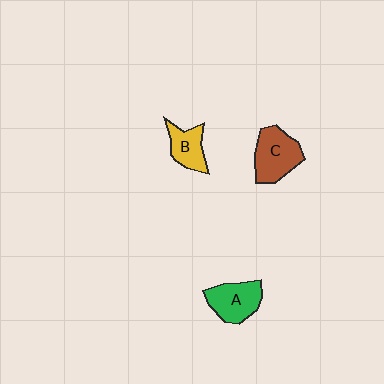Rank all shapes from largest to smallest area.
From largest to smallest: C (brown), A (green), B (yellow).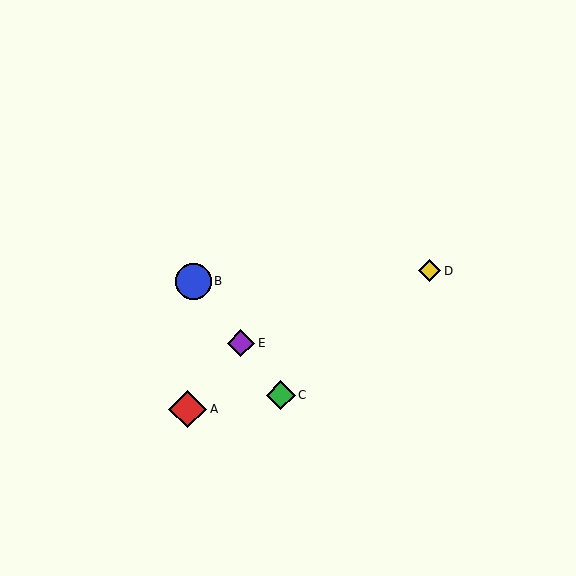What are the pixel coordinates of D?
Object D is at (430, 271).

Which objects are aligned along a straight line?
Objects B, C, E are aligned along a straight line.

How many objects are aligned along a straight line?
3 objects (B, C, E) are aligned along a straight line.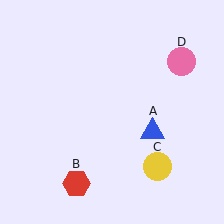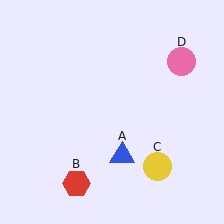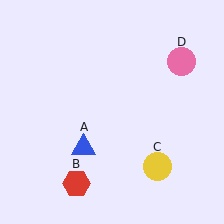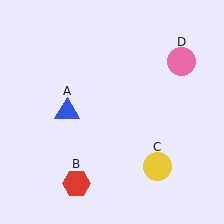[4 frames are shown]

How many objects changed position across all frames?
1 object changed position: blue triangle (object A).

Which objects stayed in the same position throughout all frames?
Red hexagon (object B) and yellow circle (object C) and pink circle (object D) remained stationary.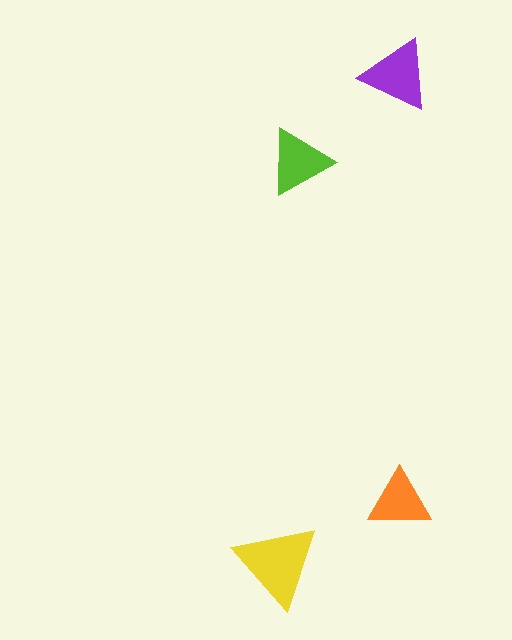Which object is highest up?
The purple triangle is topmost.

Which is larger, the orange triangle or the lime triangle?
The lime one.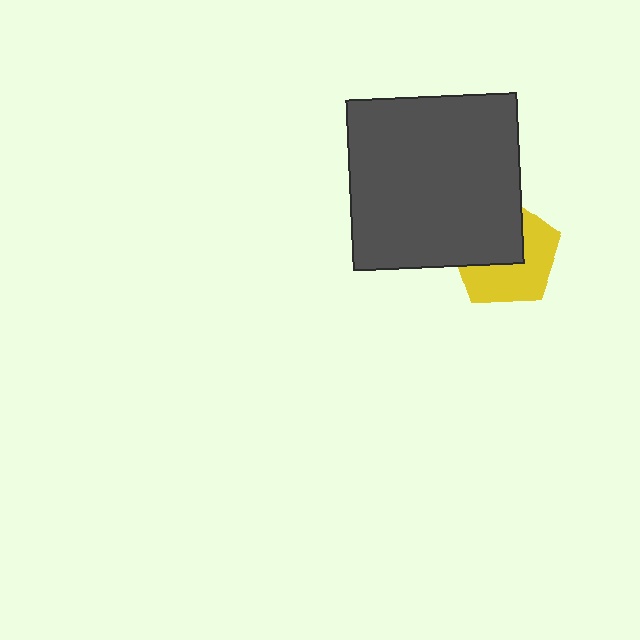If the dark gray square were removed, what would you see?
You would see the complete yellow pentagon.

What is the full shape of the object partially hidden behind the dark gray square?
The partially hidden object is a yellow pentagon.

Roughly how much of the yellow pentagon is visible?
About half of it is visible (roughly 52%).